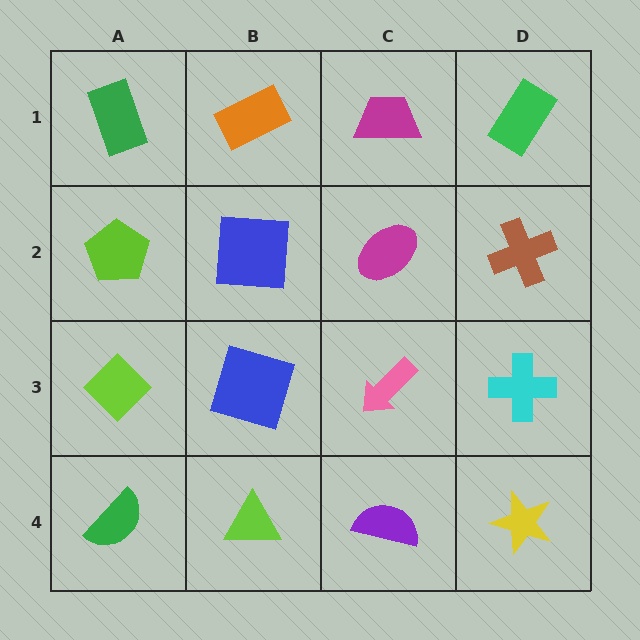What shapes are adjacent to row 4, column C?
A pink arrow (row 3, column C), a lime triangle (row 4, column B), a yellow star (row 4, column D).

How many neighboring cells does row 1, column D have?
2.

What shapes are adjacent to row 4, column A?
A lime diamond (row 3, column A), a lime triangle (row 4, column B).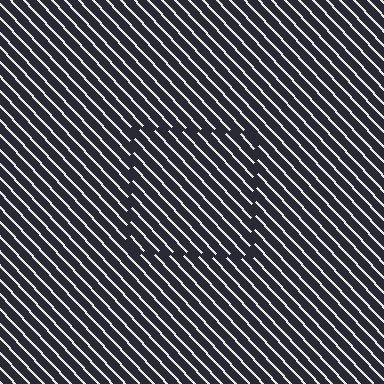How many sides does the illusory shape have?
4 sides — the line-ends trace a square.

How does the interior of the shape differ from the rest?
The interior of the shape contains the same grating, shifted by half a period — the contour is defined by the phase discontinuity where line-ends from the inner and outer gratings abut.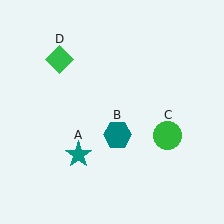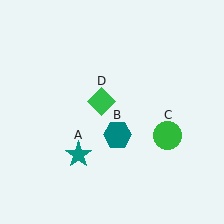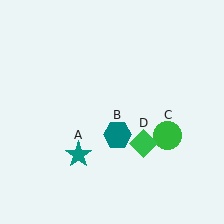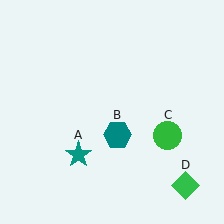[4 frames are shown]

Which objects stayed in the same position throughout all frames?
Teal star (object A) and teal hexagon (object B) and green circle (object C) remained stationary.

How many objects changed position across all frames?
1 object changed position: green diamond (object D).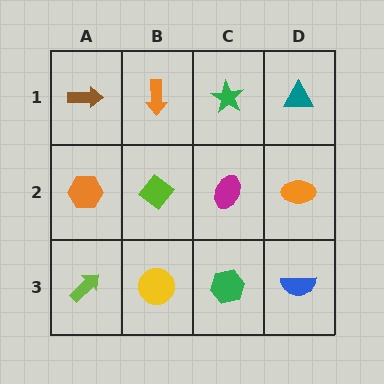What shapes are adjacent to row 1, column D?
An orange ellipse (row 2, column D), a green star (row 1, column C).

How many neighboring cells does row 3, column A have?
2.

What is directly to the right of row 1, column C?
A teal triangle.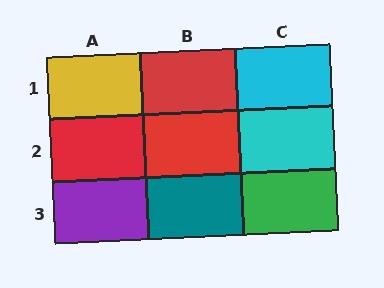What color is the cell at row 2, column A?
Red.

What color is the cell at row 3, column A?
Purple.